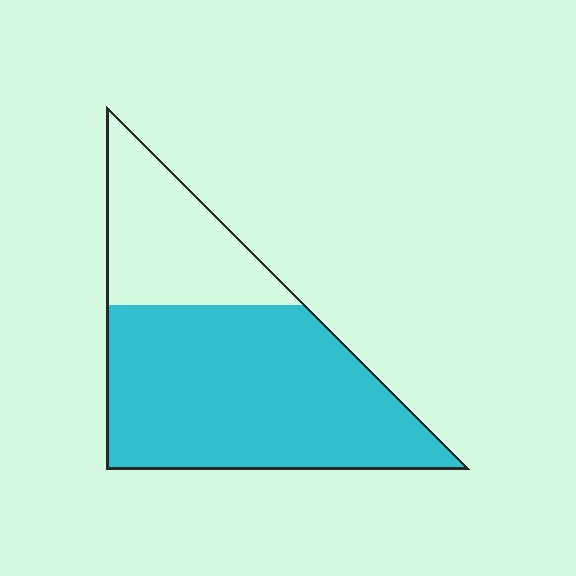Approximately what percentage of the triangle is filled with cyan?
Approximately 70%.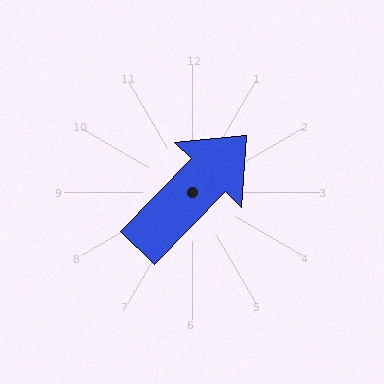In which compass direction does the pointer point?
Northeast.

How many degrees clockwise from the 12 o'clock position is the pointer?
Approximately 44 degrees.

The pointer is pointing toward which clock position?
Roughly 1 o'clock.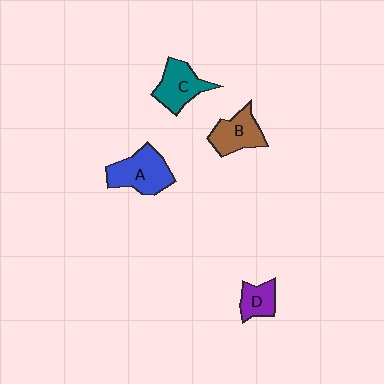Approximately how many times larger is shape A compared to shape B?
Approximately 1.3 times.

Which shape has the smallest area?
Shape D (purple).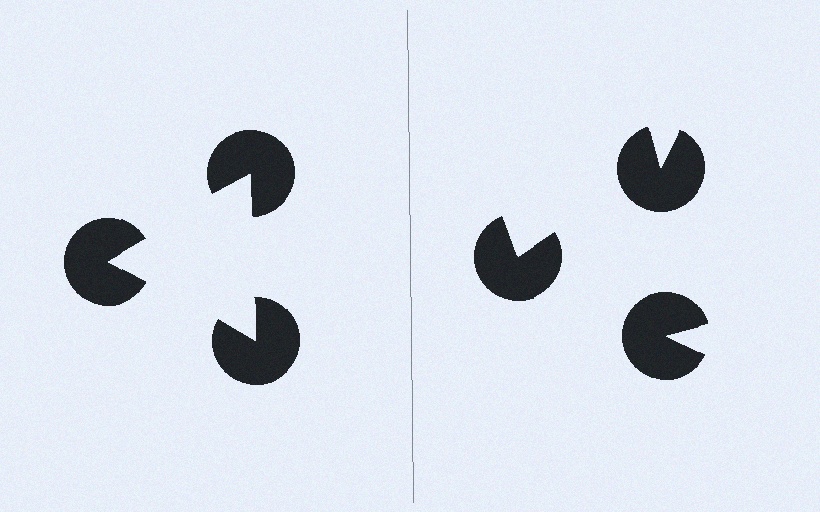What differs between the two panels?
The pac-man discs are positioned identically on both sides; only the wedge orientations differ. On the left they align to a triangle; on the right they are misaligned.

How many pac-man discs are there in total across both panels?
6 — 3 on each side.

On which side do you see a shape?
An illusory triangle appears on the left side. On the right side the wedge cuts are rotated, so no coherent shape forms.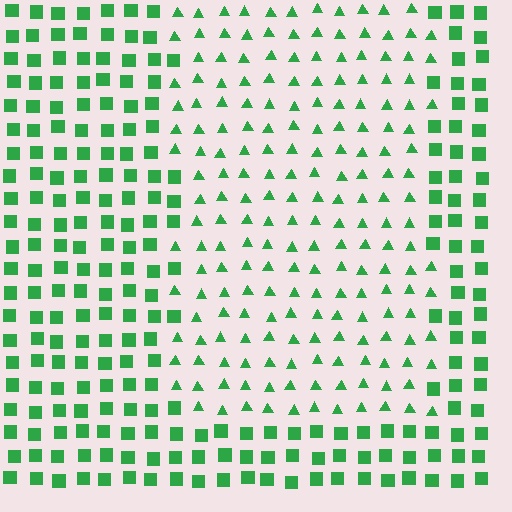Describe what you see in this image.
The image is filled with small green elements arranged in a uniform grid. A rectangle-shaped region contains triangles, while the surrounding area contains squares. The boundary is defined purely by the change in element shape.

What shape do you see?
I see a rectangle.